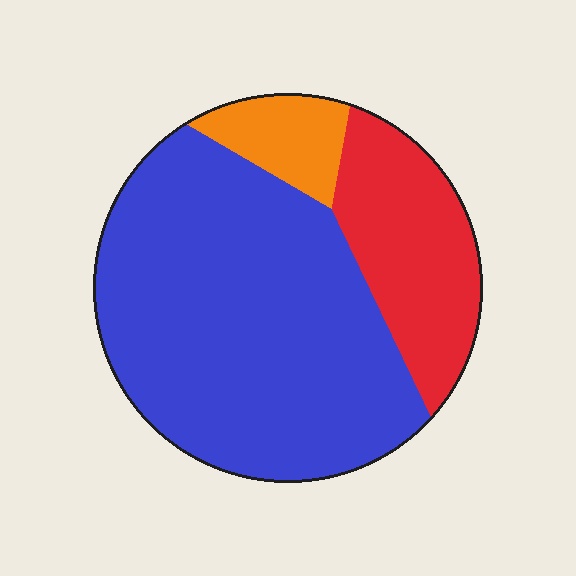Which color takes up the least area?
Orange, at roughly 10%.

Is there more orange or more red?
Red.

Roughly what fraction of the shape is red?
Red takes up about one quarter (1/4) of the shape.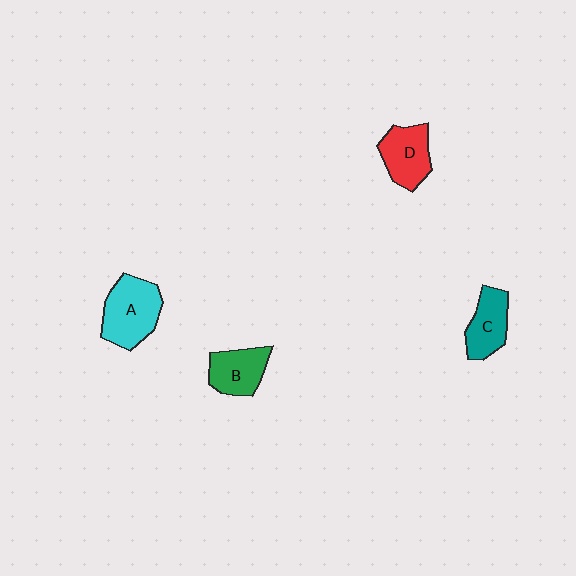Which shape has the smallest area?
Shape C (teal).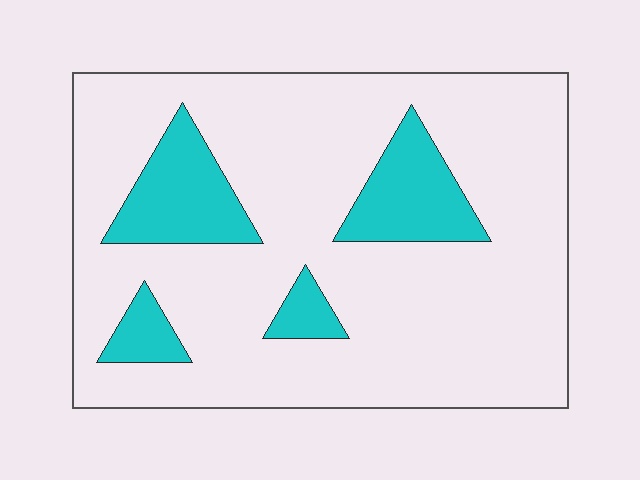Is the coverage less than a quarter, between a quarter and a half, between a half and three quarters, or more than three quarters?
Less than a quarter.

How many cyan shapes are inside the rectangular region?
4.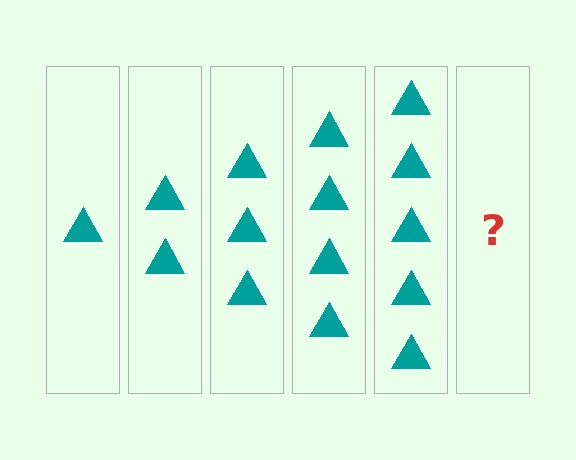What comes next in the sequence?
The next element should be 6 triangles.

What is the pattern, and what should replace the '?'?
The pattern is that each step adds one more triangle. The '?' should be 6 triangles.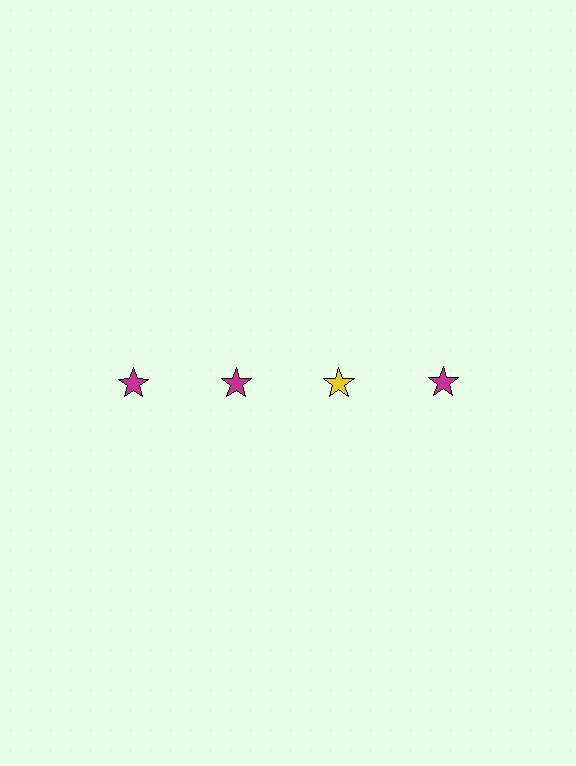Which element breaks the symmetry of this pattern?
The yellow star in the top row, center column breaks the symmetry. All other shapes are magenta stars.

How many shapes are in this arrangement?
There are 4 shapes arranged in a grid pattern.